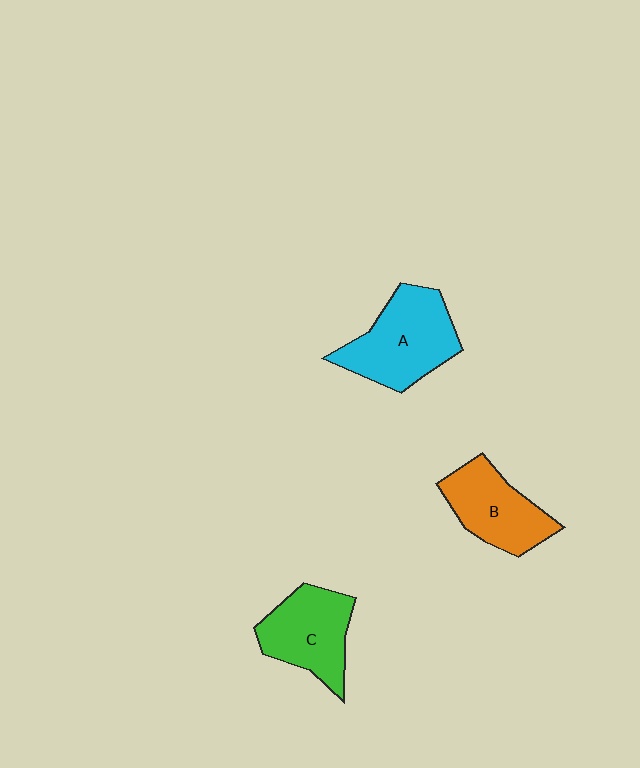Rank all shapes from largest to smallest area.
From largest to smallest: A (cyan), C (green), B (orange).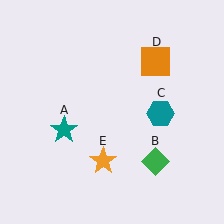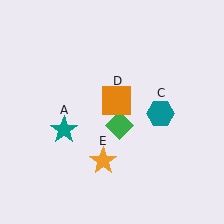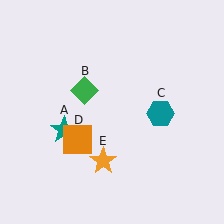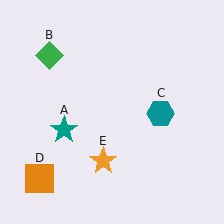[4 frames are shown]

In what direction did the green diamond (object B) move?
The green diamond (object B) moved up and to the left.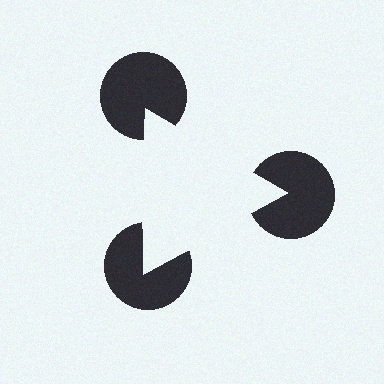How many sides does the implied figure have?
3 sides.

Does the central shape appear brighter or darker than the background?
It typically appears slightly brighter than the background, even though no actual brightness change is drawn.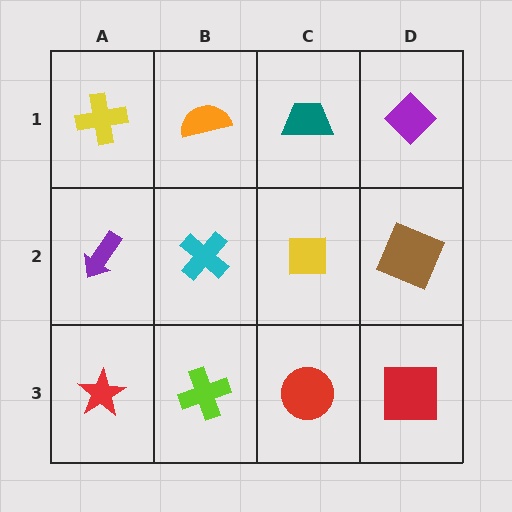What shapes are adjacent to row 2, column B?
An orange semicircle (row 1, column B), a lime cross (row 3, column B), a purple arrow (row 2, column A), a yellow square (row 2, column C).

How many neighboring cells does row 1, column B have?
3.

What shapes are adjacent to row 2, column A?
A yellow cross (row 1, column A), a red star (row 3, column A), a cyan cross (row 2, column B).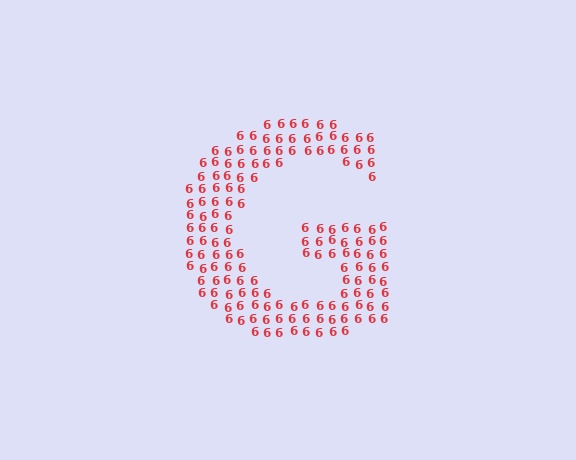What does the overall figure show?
The overall figure shows the letter G.